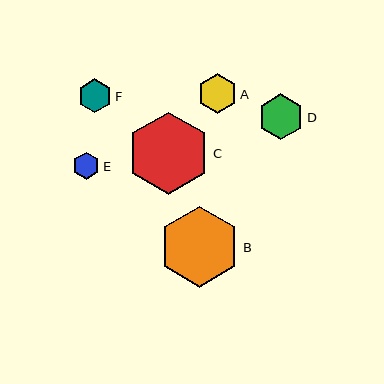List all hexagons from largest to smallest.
From largest to smallest: C, B, D, A, F, E.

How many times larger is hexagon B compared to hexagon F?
Hexagon B is approximately 2.4 times the size of hexagon F.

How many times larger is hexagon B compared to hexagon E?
Hexagon B is approximately 3.0 times the size of hexagon E.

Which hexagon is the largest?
Hexagon C is the largest with a size of approximately 83 pixels.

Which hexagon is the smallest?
Hexagon E is the smallest with a size of approximately 27 pixels.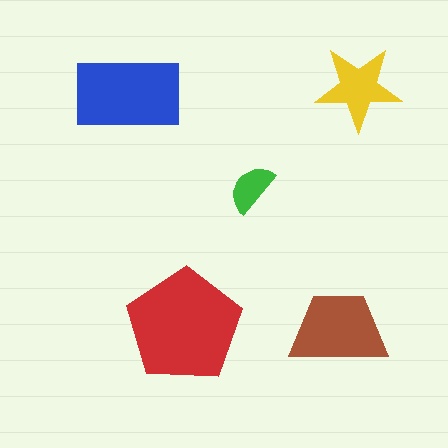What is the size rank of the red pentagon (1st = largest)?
1st.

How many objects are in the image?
There are 5 objects in the image.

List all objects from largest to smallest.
The red pentagon, the blue rectangle, the brown trapezoid, the yellow star, the green semicircle.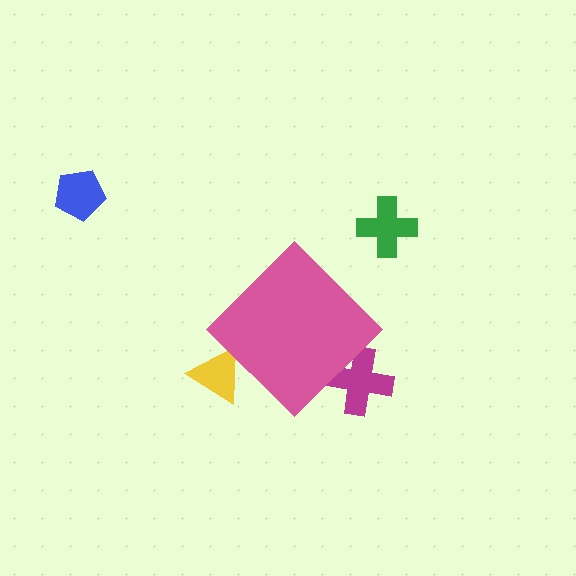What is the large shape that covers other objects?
A pink diamond.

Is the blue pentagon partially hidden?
No, the blue pentagon is fully visible.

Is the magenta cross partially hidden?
Yes, the magenta cross is partially hidden behind the pink diamond.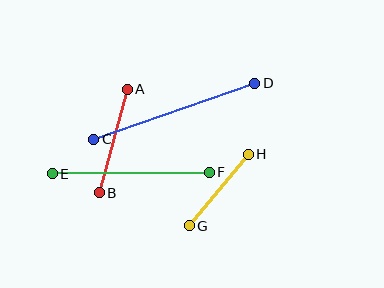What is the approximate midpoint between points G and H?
The midpoint is at approximately (219, 190) pixels.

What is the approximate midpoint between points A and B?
The midpoint is at approximately (113, 141) pixels.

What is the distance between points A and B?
The distance is approximately 108 pixels.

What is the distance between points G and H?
The distance is approximately 93 pixels.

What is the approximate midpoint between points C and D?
The midpoint is at approximately (174, 111) pixels.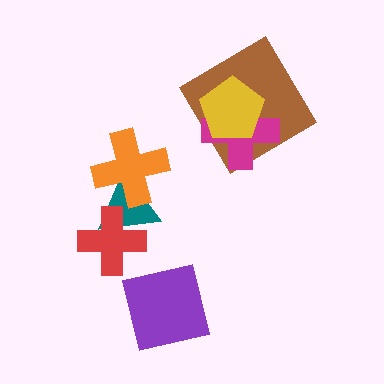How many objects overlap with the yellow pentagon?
2 objects overlap with the yellow pentagon.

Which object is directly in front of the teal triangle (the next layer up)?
The red cross is directly in front of the teal triangle.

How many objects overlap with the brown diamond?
2 objects overlap with the brown diamond.